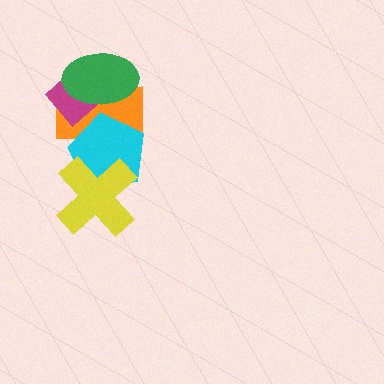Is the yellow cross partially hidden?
No, no other shape covers it.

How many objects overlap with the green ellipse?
2 objects overlap with the green ellipse.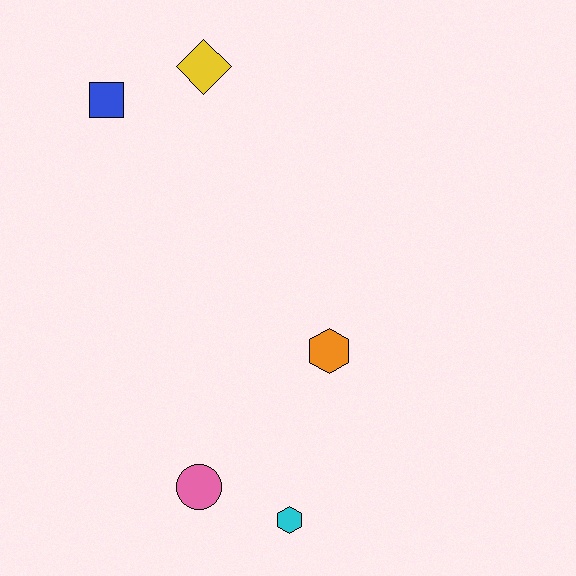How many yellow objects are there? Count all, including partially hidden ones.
There is 1 yellow object.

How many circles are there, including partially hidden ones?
There is 1 circle.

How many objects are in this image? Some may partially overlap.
There are 5 objects.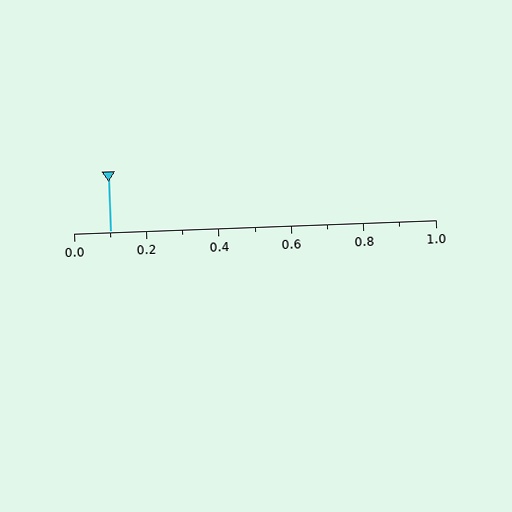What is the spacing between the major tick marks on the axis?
The major ticks are spaced 0.2 apart.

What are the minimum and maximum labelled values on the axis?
The axis runs from 0.0 to 1.0.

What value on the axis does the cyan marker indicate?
The marker indicates approximately 0.1.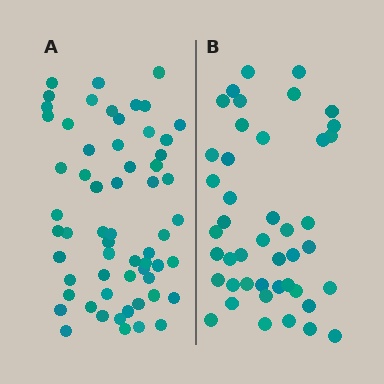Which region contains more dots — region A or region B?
Region A (the left region) has more dots.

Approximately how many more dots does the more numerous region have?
Region A has approximately 15 more dots than region B.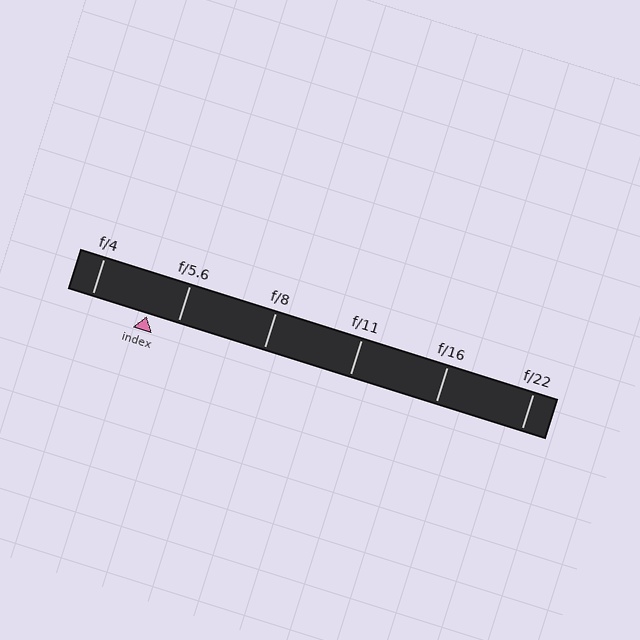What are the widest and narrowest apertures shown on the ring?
The widest aperture shown is f/4 and the narrowest is f/22.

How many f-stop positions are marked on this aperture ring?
There are 6 f-stop positions marked.